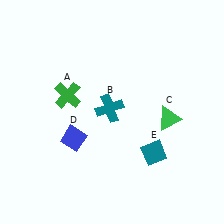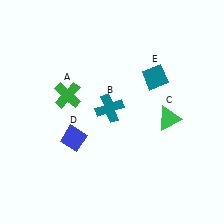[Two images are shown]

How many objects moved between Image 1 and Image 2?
1 object moved between the two images.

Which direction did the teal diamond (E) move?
The teal diamond (E) moved up.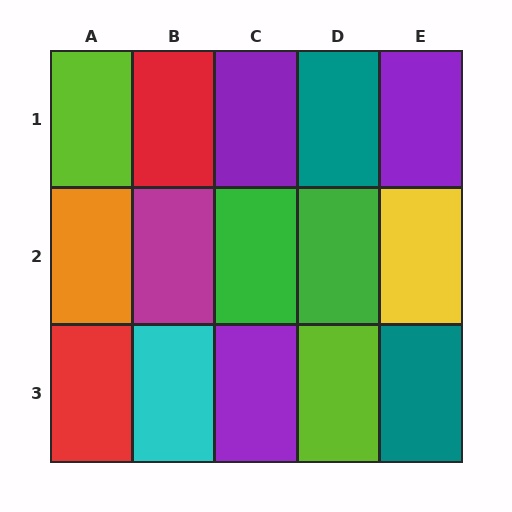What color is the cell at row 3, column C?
Purple.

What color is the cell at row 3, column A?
Red.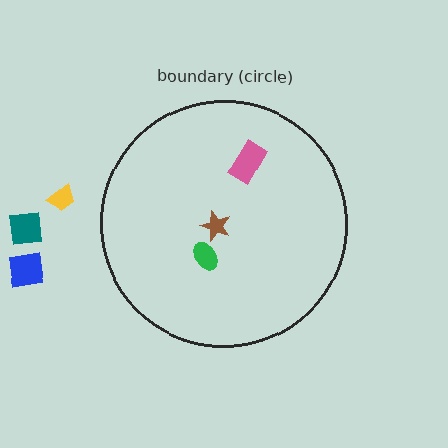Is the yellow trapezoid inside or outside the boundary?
Outside.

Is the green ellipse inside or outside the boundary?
Inside.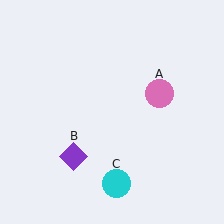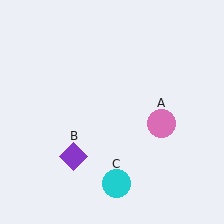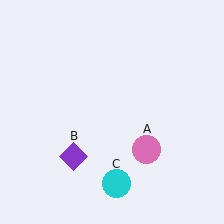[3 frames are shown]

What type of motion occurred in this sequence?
The pink circle (object A) rotated clockwise around the center of the scene.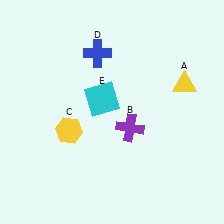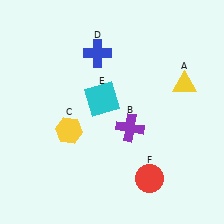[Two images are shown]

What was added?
A red circle (F) was added in Image 2.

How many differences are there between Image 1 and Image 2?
There is 1 difference between the two images.